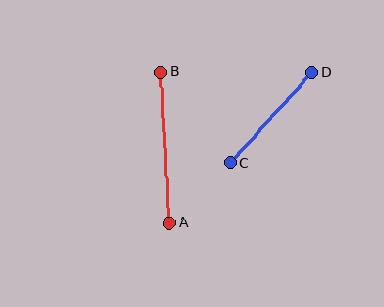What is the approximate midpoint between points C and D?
The midpoint is at approximately (271, 118) pixels.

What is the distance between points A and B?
The distance is approximately 151 pixels.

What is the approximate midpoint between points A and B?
The midpoint is at approximately (165, 147) pixels.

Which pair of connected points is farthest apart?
Points A and B are farthest apart.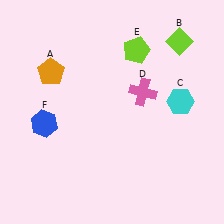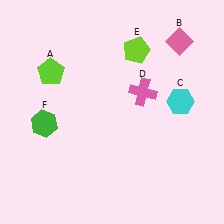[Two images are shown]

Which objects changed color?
A changed from orange to lime. B changed from lime to pink. F changed from blue to green.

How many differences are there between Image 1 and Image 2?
There are 3 differences between the two images.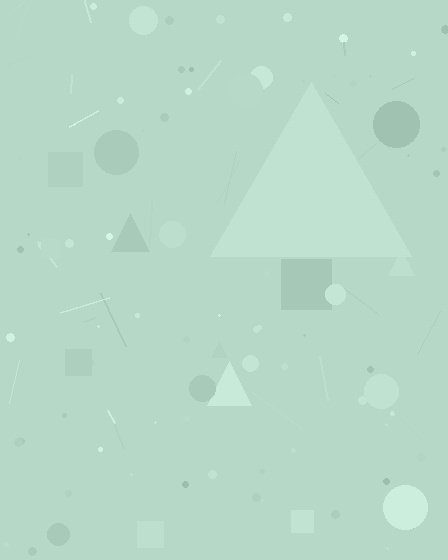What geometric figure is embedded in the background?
A triangle is embedded in the background.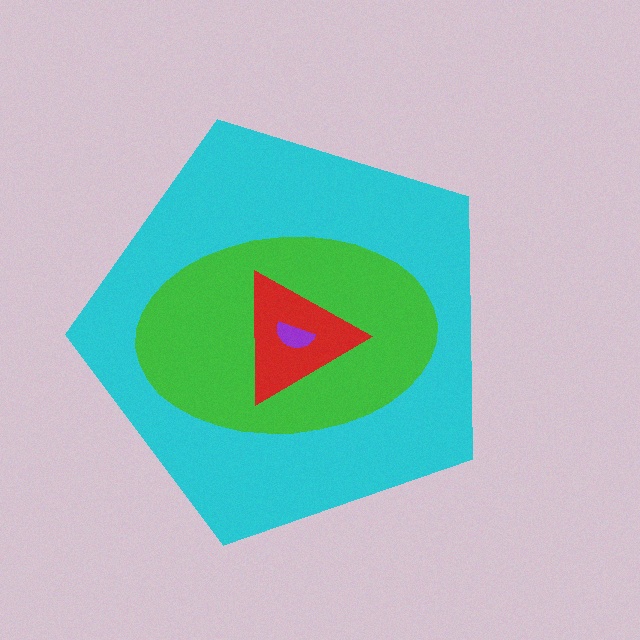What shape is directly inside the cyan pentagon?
The green ellipse.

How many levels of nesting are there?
4.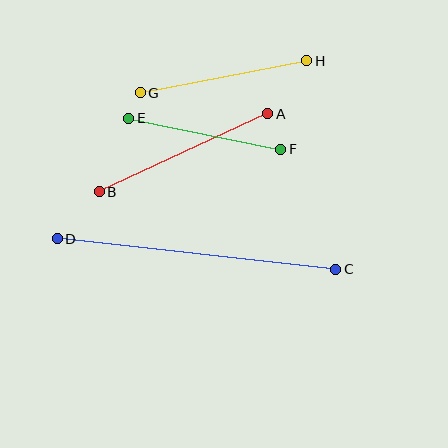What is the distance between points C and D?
The distance is approximately 280 pixels.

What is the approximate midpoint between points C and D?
The midpoint is at approximately (196, 254) pixels.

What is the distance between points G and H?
The distance is approximately 169 pixels.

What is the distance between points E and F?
The distance is approximately 155 pixels.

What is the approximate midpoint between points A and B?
The midpoint is at approximately (184, 153) pixels.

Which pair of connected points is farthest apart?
Points C and D are farthest apart.